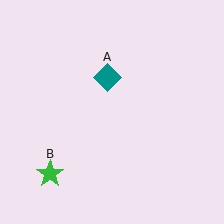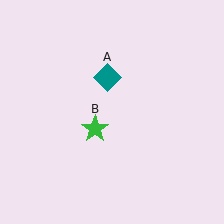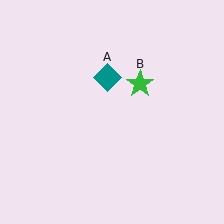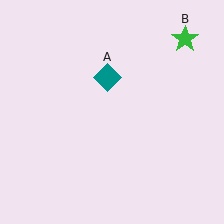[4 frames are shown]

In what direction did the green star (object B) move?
The green star (object B) moved up and to the right.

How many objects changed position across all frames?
1 object changed position: green star (object B).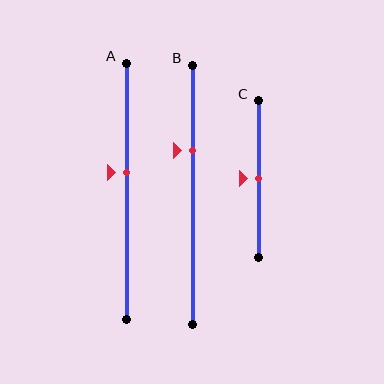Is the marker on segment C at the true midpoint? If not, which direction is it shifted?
Yes, the marker on segment C is at the true midpoint.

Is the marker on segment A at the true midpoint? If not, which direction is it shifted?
No, the marker on segment A is shifted upward by about 7% of the segment length.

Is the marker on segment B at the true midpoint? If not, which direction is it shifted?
No, the marker on segment B is shifted upward by about 17% of the segment length.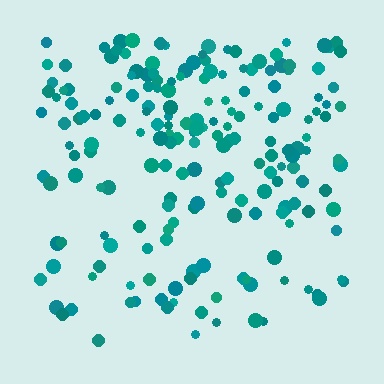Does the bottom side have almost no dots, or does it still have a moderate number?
Still a moderate number, just noticeably fewer than the top.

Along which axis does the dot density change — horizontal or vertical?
Vertical.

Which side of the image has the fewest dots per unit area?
The bottom.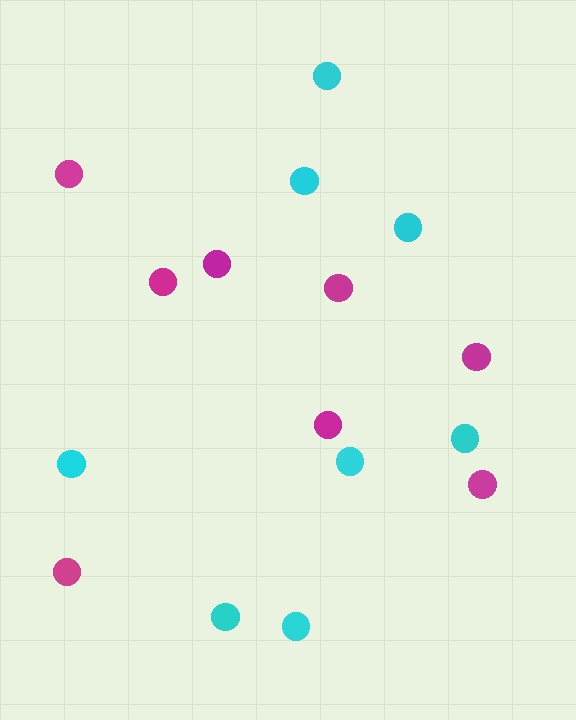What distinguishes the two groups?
There are 2 groups: one group of cyan circles (8) and one group of magenta circles (8).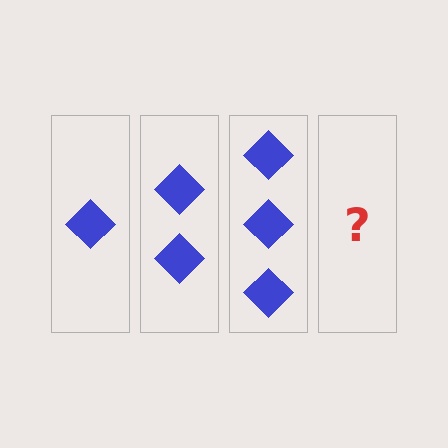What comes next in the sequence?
The next element should be 4 diamonds.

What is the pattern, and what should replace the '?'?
The pattern is that each step adds one more diamond. The '?' should be 4 diamonds.